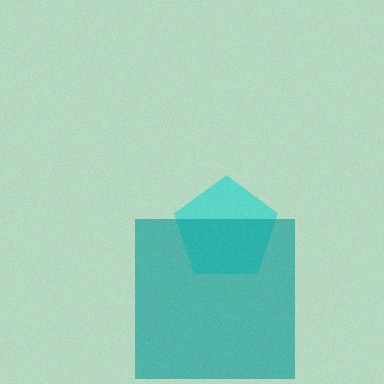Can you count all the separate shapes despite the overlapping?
Yes, there are 2 separate shapes.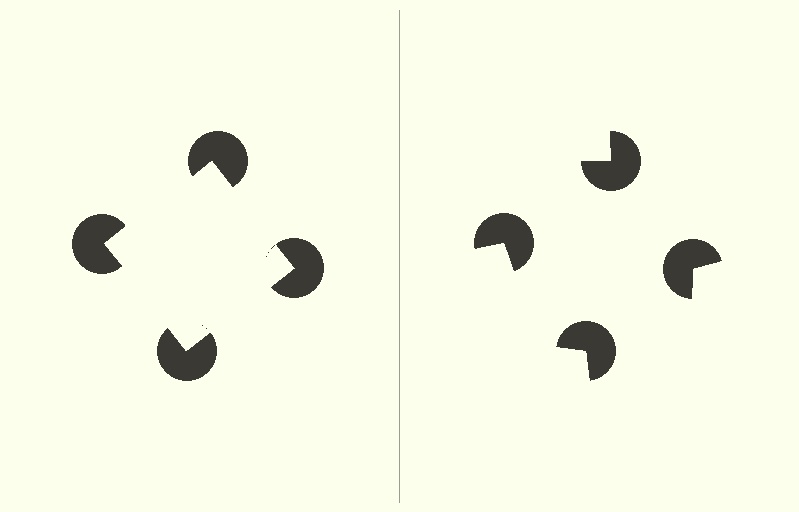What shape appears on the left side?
An illusory square.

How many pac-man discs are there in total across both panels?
8 — 4 on each side.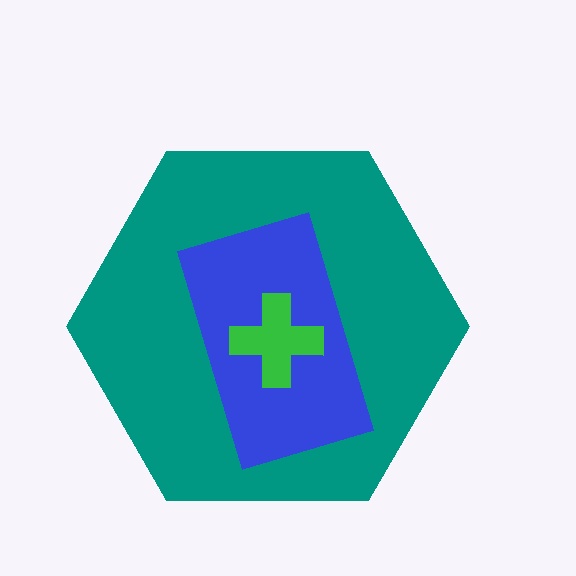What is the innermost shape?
The green cross.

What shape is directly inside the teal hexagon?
The blue rectangle.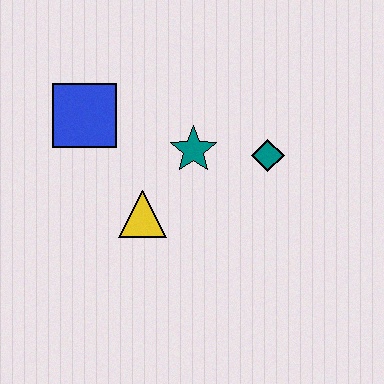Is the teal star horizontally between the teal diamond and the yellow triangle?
Yes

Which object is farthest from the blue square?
The teal diamond is farthest from the blue square.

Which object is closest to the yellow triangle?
The teal star is closest to the yellow triangle.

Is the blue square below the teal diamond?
No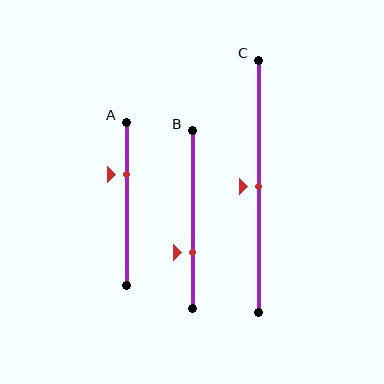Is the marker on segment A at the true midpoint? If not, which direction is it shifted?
No, the marker on segment A is shifted upward by about 18% of the segment length.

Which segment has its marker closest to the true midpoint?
Segment C has its marker closest to the true midpoint.